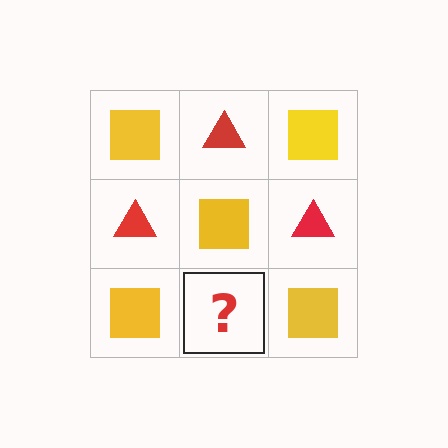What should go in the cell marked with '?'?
The missing cell should contain a red triangle.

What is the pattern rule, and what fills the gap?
The rule is that it alternates yellow square and red triangle in a checkerboard pattern. The gap should be filled with a red triangle.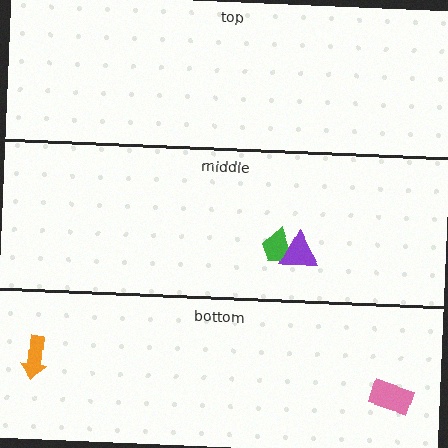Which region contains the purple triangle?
The middle region.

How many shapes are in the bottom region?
2.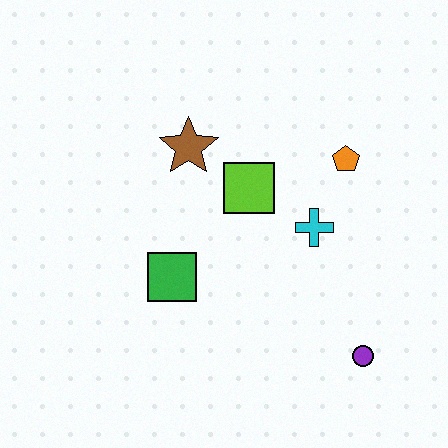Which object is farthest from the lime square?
The purple circle is farthest from the lime square.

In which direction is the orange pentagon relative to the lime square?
The orange pentagon is to the right of the lime square.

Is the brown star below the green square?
No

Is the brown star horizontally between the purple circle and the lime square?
No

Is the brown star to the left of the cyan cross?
Yes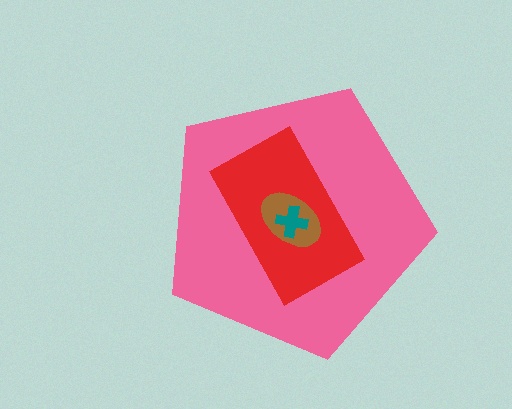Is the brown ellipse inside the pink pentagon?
Yes.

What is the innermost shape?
The teal cross.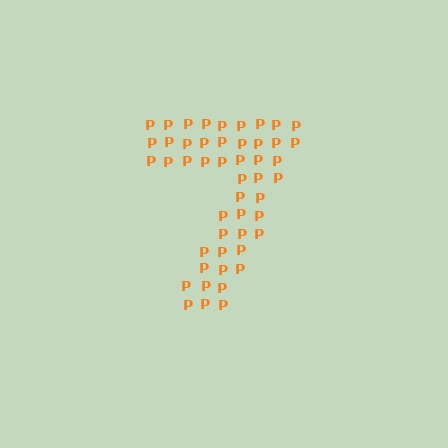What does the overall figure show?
The overall figure shows the digit 7.